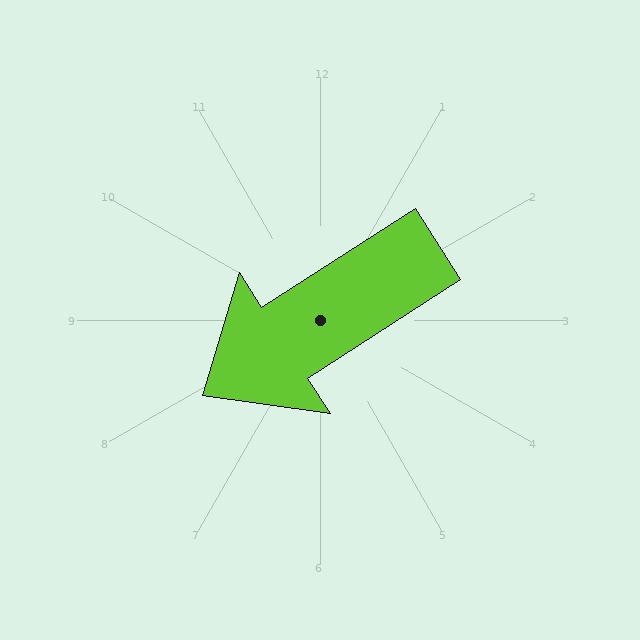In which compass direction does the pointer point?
Southwest.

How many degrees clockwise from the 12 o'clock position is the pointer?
Approximately 237 degrees.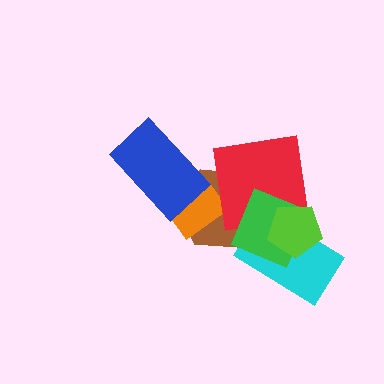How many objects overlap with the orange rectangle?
2 objects overlap with the orange rectangle.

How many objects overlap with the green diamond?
4 objects overlap with the green diamond.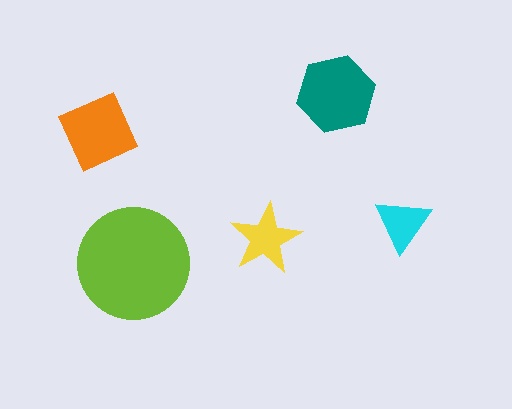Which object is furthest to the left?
The orange diamond is leftmost.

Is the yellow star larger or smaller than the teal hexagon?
Smaller.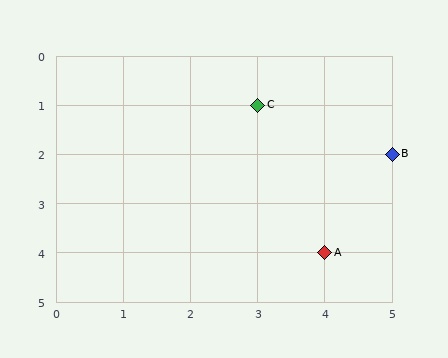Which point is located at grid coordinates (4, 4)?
Point A is at (4, 4).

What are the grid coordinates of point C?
Point C is at grid coordinates (3, 1).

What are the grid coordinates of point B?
Point B is at grid coordinates (5, 2).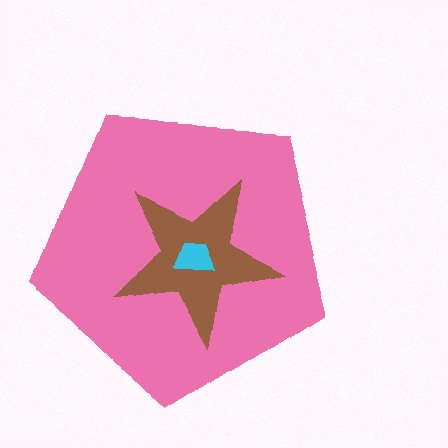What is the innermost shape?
The cyan trapezoid.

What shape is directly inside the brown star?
The cyan trapezoid.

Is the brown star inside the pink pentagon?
Yes.